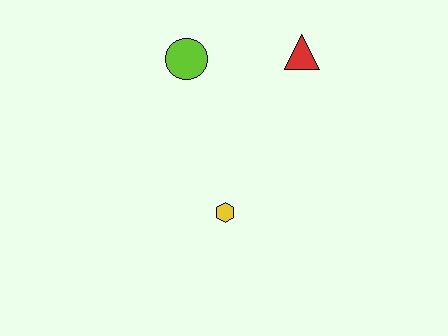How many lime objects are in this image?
There is 1 lime object.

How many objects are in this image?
There are 3 objects.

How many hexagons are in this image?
There is 1 hexagon.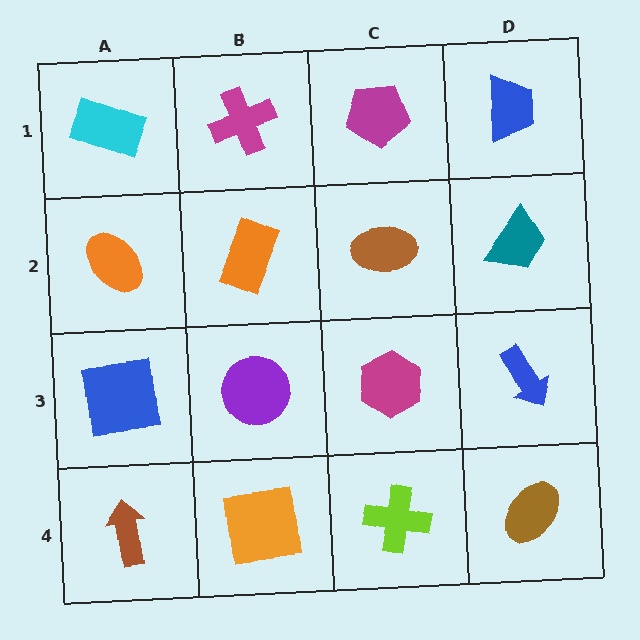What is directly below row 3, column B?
An orange square.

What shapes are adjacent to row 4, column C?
A magenta hexagon (row 3, column C), an orange square (row 4, column B), a brown ellipse (row 4, column D).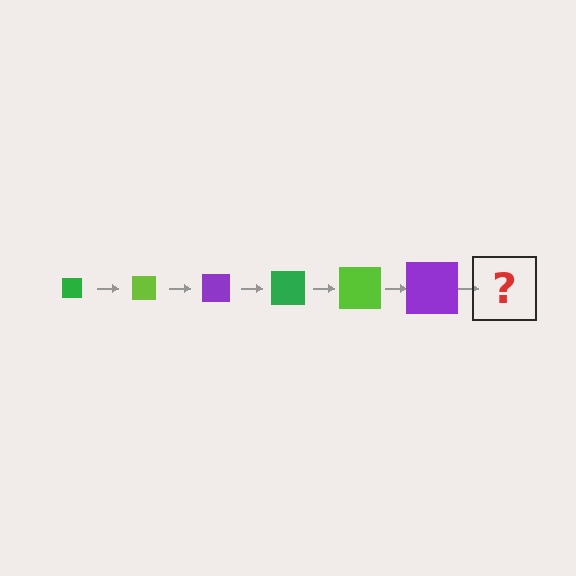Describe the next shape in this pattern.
It should be a green square, larger than the previous one.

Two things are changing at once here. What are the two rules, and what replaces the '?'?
The two rules are that the square grows larger each step and the color cycles through green, lime, and purple. The '?' should be a green square, larger than the previous one.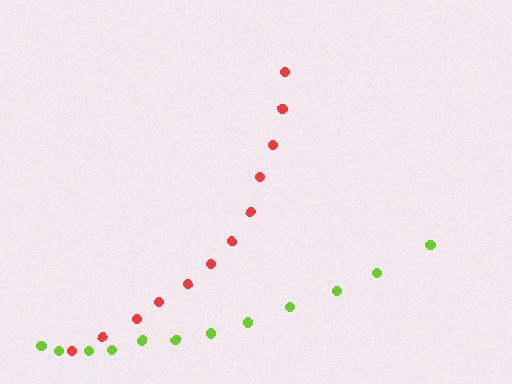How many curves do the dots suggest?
There are 2 distinct paths.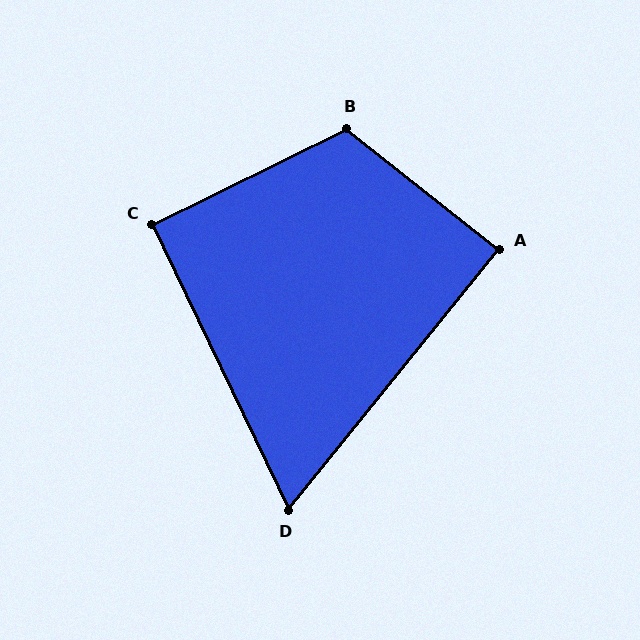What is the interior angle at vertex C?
Approximately 91 degrees (approximately right).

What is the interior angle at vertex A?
Approximately 89 degrees (approximately right).